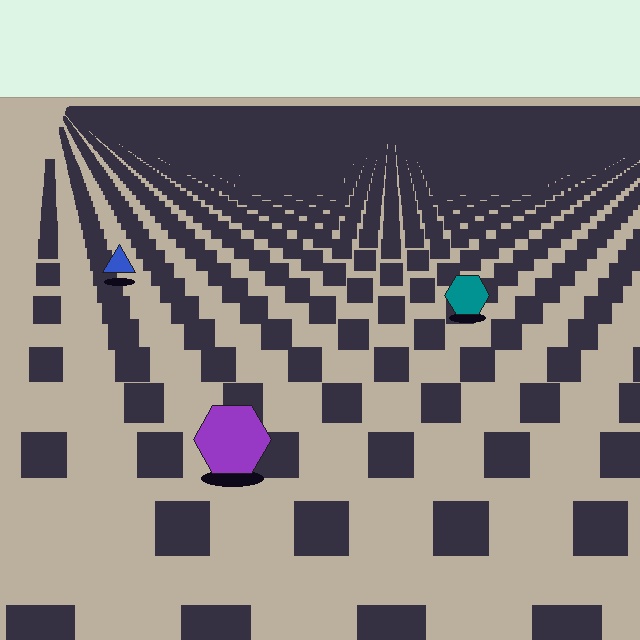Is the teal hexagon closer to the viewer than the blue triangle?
Yes. The teal hexagon is closer — you can tell from the texture gradient: the ground texture is coarser near it.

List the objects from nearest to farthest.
From nearest to farthest: the purple hexagon, the teal hexagon, the blue triangle.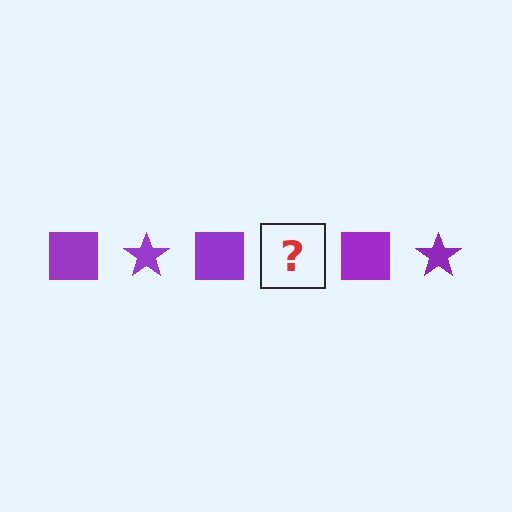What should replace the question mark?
The question mark should be replaced with a purple star.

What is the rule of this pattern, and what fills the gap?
The rule is that the pattern cycles through square, star shapes in purple. The gap should be filled with a purple star.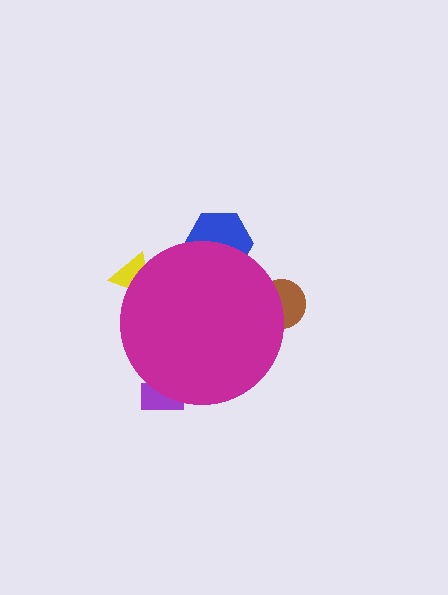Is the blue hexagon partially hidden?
Yes, the blue hexagon is partially hidden behind the magenta circle.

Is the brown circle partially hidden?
Yes, the brown circle is partially hidden behind the magenta circle.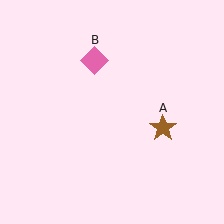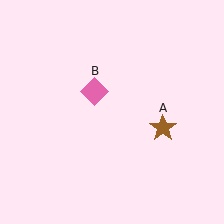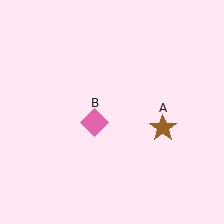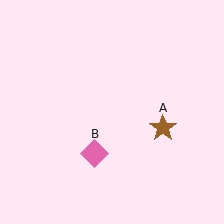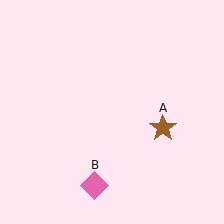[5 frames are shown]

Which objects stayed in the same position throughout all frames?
Brown star (object A) remained stationary.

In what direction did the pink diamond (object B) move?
The pink diamond (object B) moved down.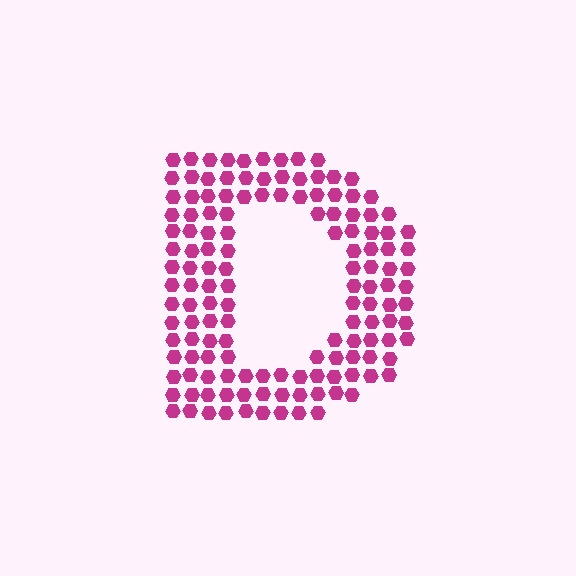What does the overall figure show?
The overall figure shows the letter D.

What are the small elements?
The small elements are hexagons.